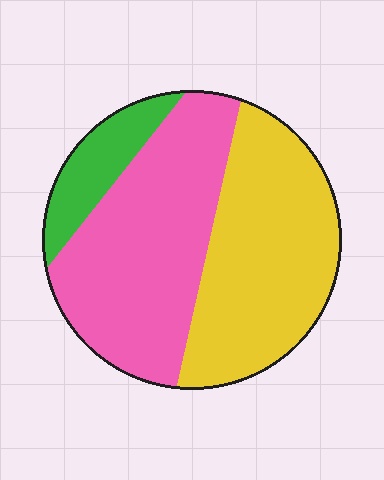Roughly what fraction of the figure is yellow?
Yellow covers 43% of the figure.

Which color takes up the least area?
Green, at roughly 10%.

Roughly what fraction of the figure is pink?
Pink covers roughly 45% of the figure.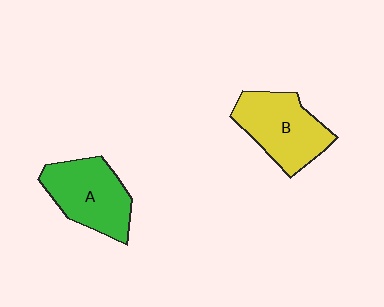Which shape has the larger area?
Shape B (yellow).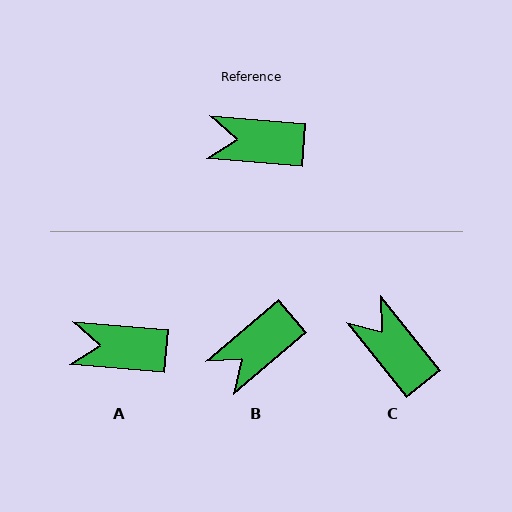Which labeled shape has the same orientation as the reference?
A.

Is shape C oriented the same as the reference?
No, it is off by about 47 degrees.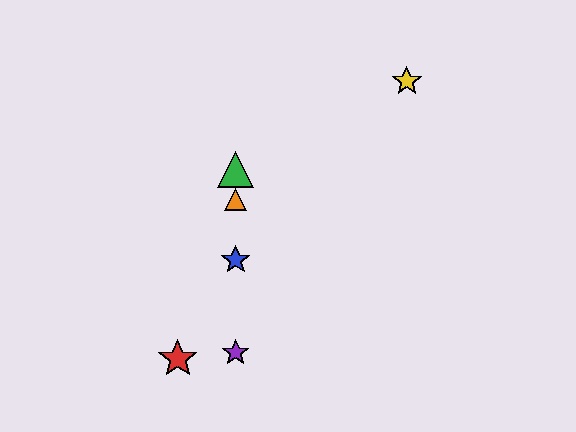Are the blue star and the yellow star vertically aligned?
No, the blue star is at x≈236 and the yellow star is at x≈407.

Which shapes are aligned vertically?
The blue star, the green triangle, the purple star, the orange triangle are aligned vertically.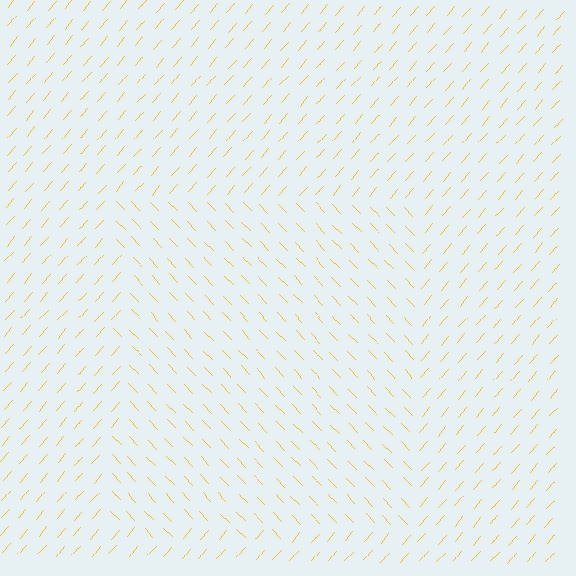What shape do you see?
I see a rectangle.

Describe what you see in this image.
The image is filled with small yellow line segments. A rectangle region in the image has lines oriented differently from the surrounding lines, creating a visible texture boundary.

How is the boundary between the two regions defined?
The boundary is defined purely by a change in line orientation (approximately 85 degrees difference). All lines are the same color and thickness.